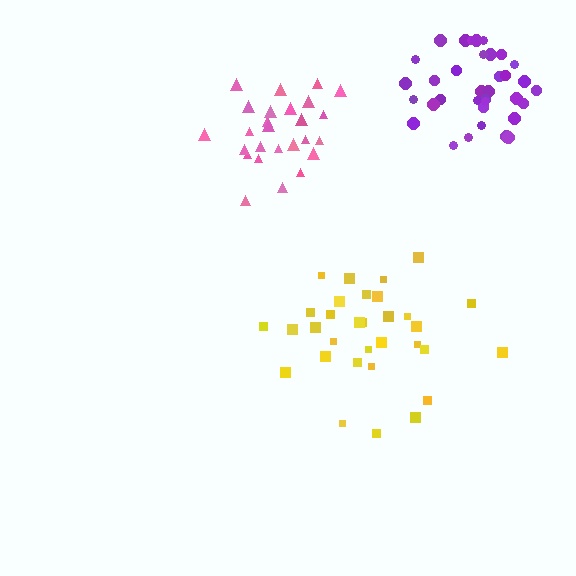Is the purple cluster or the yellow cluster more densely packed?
Purple.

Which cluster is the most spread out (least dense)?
Yellow.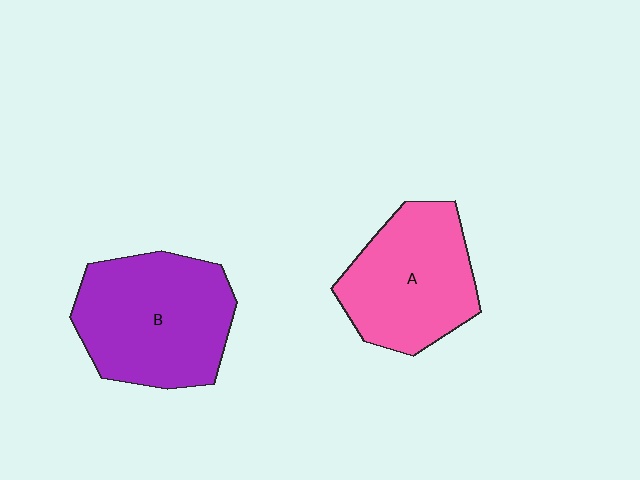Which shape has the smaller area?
Shape A (pink).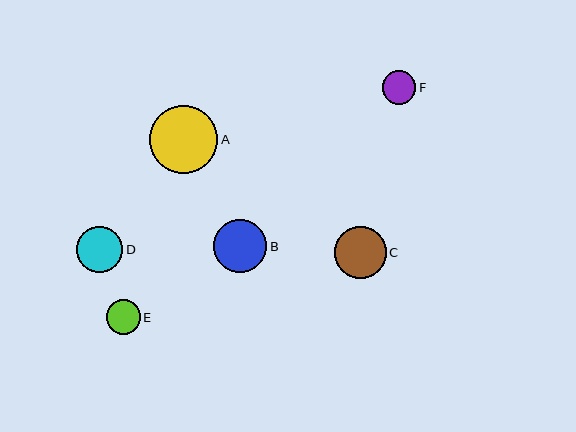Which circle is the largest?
Circle A is the largest with a size of approximately 68 pixels.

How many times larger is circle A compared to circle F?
Circle A is approximately 2.0 times the size of circle F.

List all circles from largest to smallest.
From largest to smallest: A, B, C, D, E, F.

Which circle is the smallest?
Circle F is the smallest with a size of approximately 33 pixels.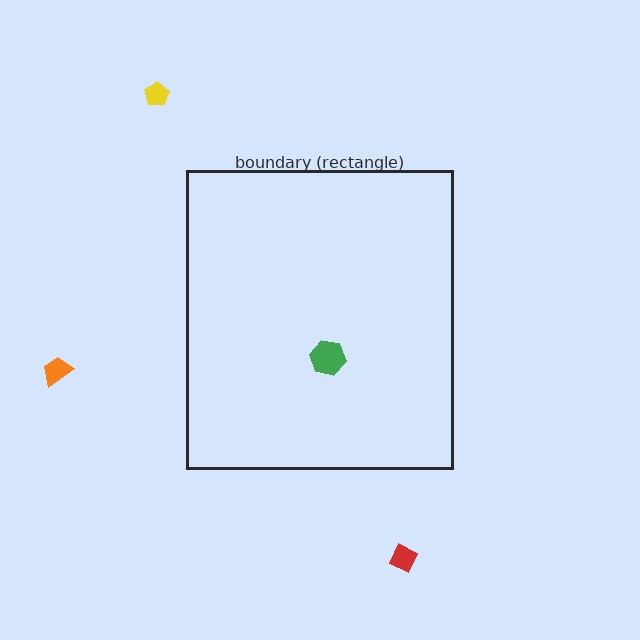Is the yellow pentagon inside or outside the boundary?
Outside.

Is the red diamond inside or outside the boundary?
Outside.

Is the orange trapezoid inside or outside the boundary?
Outside.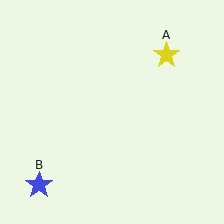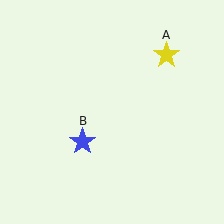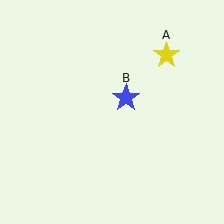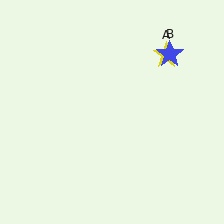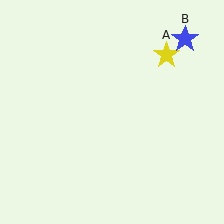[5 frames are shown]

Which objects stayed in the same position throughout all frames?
Yellow star (object A) remained stationary.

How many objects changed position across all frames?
1 object changed position: blue star (object B).